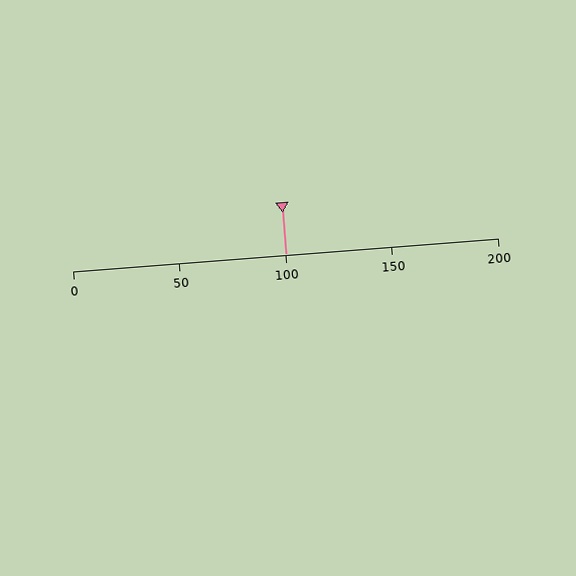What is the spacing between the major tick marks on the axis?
The major ticks are spaced 50 apart.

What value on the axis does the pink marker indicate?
The marker indicates approximately 100.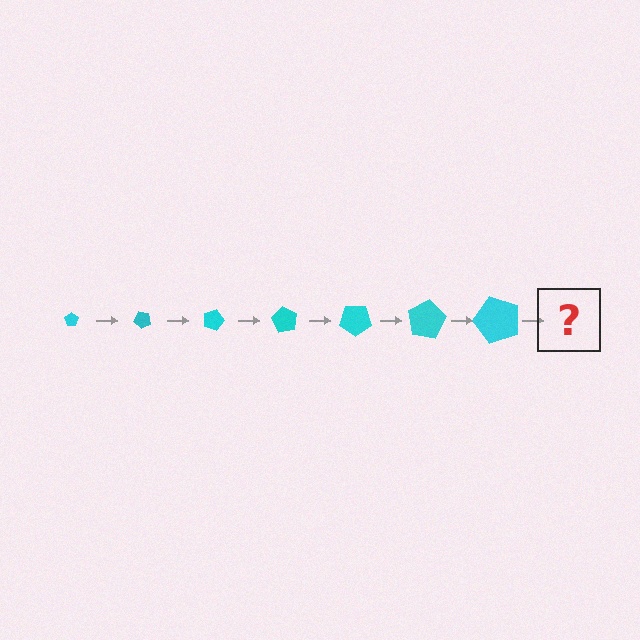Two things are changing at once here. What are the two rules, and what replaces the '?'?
The two rules are that the pentagon grows larger each step and it rotates 45 degrees each step. The '?' should be a pentagon, larger than the previous one and rotated 315 degrees from the start.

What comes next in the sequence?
The next element should be a pentagon, larger than the previous one and rotated 315 degrees from the start.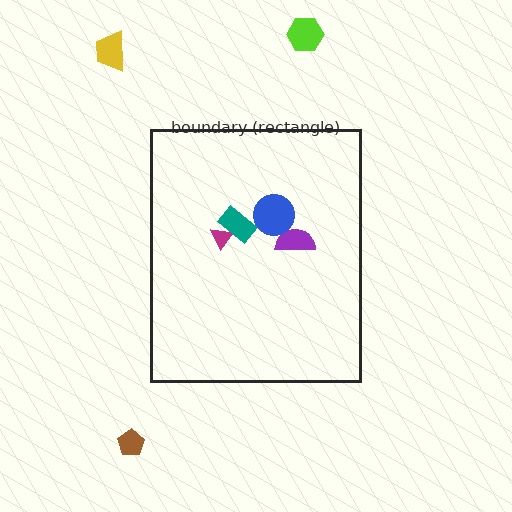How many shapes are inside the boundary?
4 inside, 3 outside.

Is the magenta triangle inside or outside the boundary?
Inside.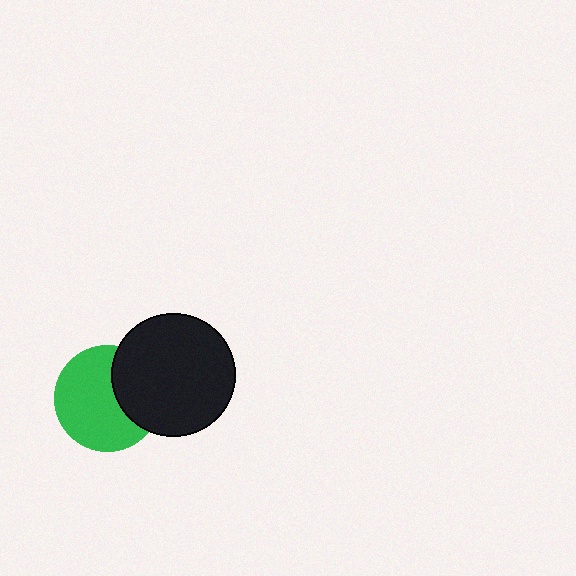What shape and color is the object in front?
The object in front is a black circle.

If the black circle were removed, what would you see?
You would see the complete green circle.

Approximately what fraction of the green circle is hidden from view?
Roughly 33% of the green circle is hidden behind the black circle.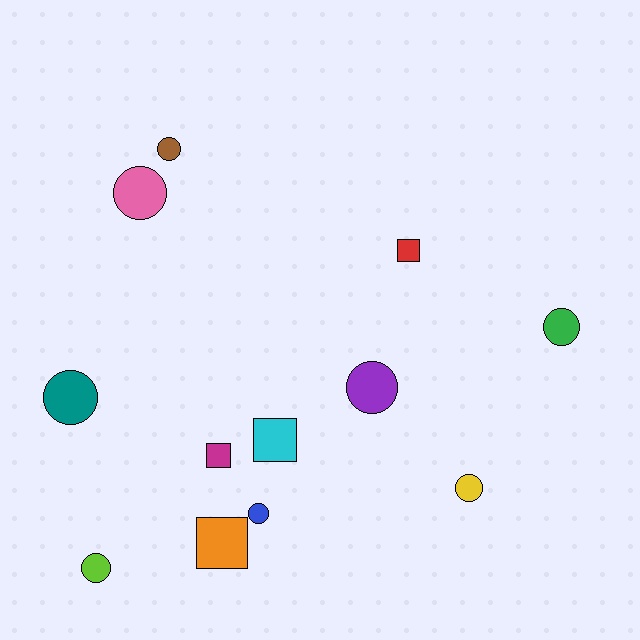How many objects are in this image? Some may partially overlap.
There are 12 objects.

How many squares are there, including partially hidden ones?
There are 4 squares.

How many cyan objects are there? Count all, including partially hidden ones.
There is 1 cyan object.